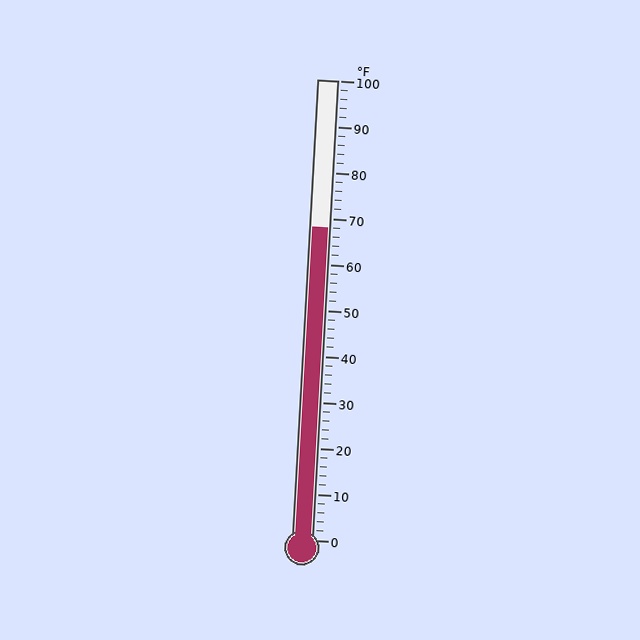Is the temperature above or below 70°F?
The temperature is below 70°F.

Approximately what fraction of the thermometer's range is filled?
The thermometer is filled to approximately 70% of its range.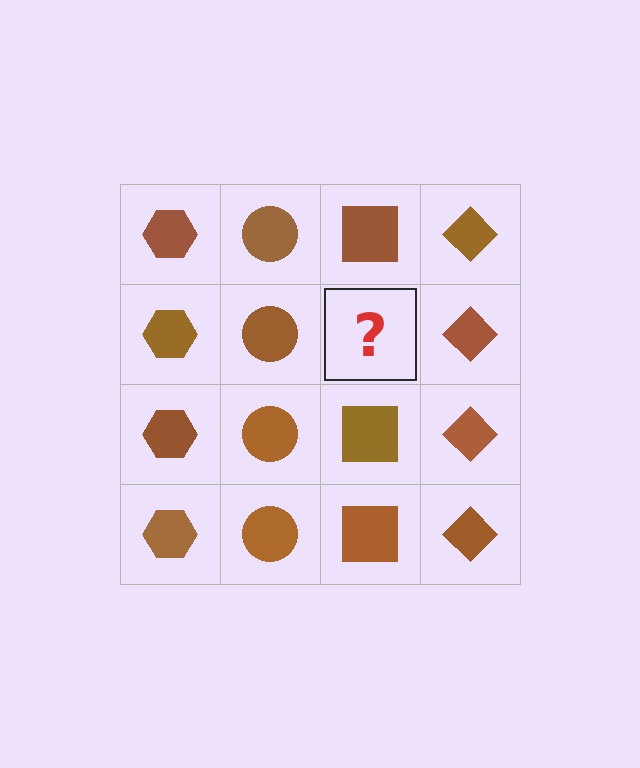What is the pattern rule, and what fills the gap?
The rule is that each column has a consistent shape. The gap should be filled with a brown square.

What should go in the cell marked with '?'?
The missing cell should contain a brown square.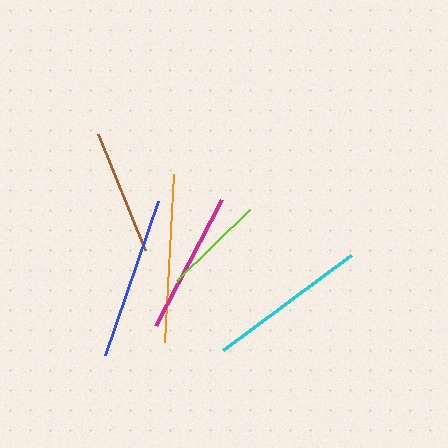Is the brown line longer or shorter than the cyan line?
The cyan line is longer than the brown line.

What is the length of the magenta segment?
The magenta segment is approximately 142 pixels long.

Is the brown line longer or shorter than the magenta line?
The magenta line is longer than the brown line.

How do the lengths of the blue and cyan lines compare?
The blue and cyan lines are approximately the same length.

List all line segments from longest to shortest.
From longest to shortest: orange, blue, cyan, magenta, brown, lime.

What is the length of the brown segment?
The brown segment is approximately 126 pixels long.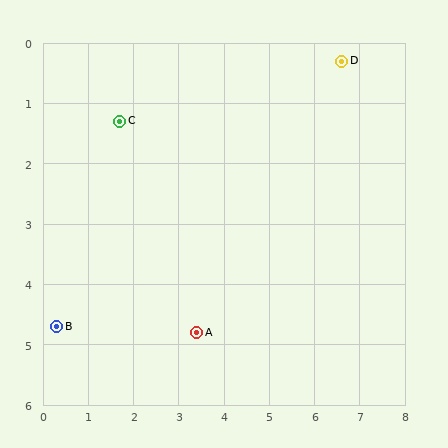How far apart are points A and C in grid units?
Points A and C are about 3.9 grid units apart.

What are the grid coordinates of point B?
Point B is at approximately (0.3, 4.7).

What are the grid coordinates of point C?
Point C is at approximately (1.7, 1.3).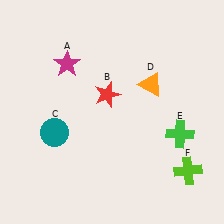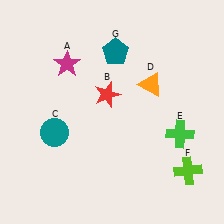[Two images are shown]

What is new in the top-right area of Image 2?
A teal pentagon (G) was added in the top-right area of Image 2.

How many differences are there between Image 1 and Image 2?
There is 1 difference between the two images.